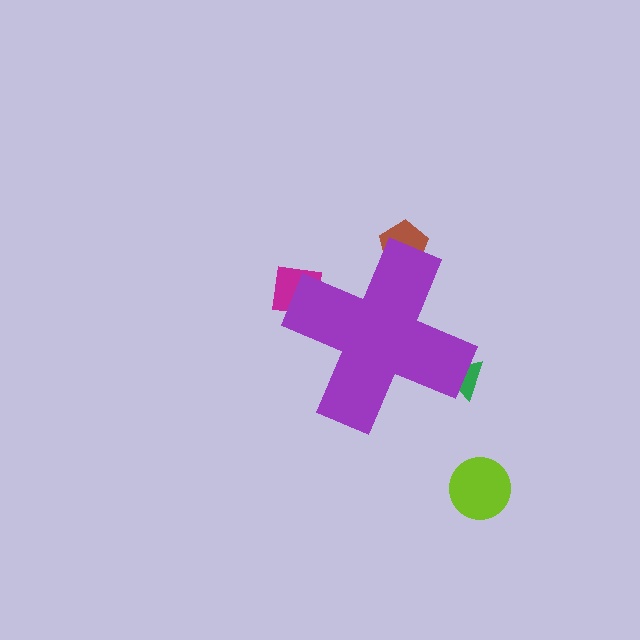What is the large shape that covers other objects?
A purple cross.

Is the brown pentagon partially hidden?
Yes, the brown pentagon is partially hidden behind the purple cross.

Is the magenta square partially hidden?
Yes, the magenta square is partially hidden behind the purple cross.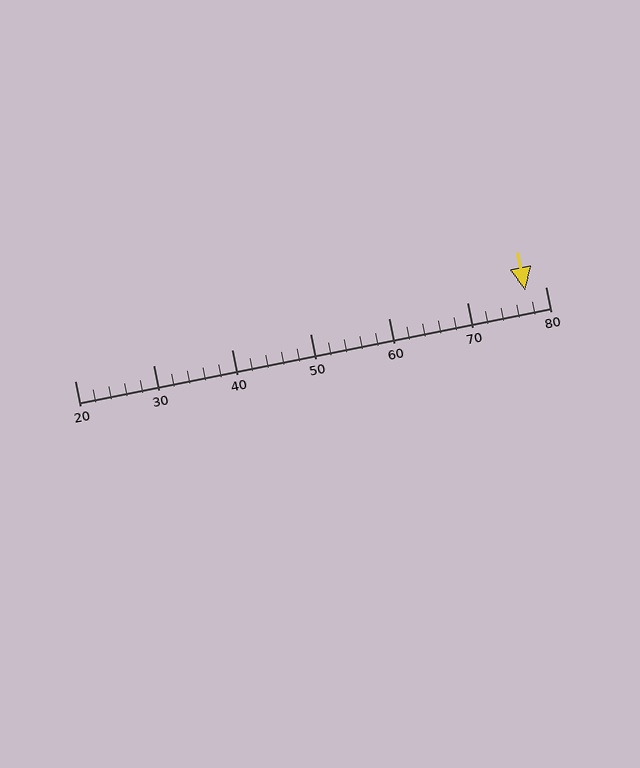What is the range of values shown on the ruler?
The ruler shows values from 20 to 80.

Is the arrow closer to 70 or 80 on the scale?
The arrow is closer to 80.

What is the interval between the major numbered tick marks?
The major tick marks are spaced 10 units apart.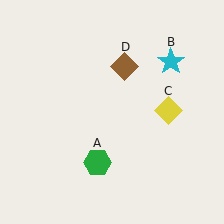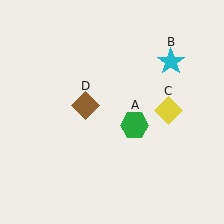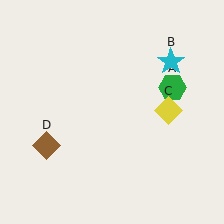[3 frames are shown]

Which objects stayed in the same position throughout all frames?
Cyan star (object B) and yellow diamond (object C) remained stationary.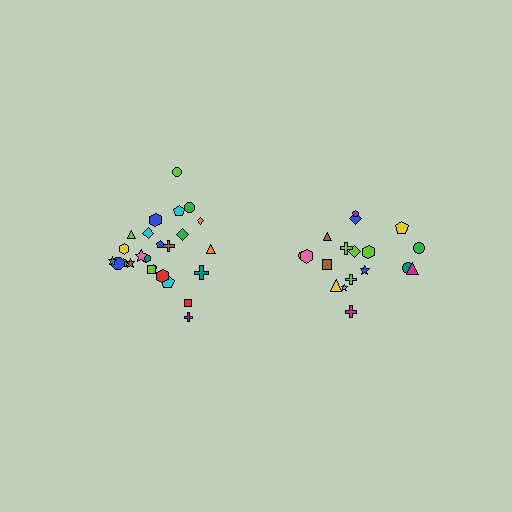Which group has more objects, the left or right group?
The left group.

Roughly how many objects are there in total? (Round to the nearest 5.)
Roughly 45 objects in total.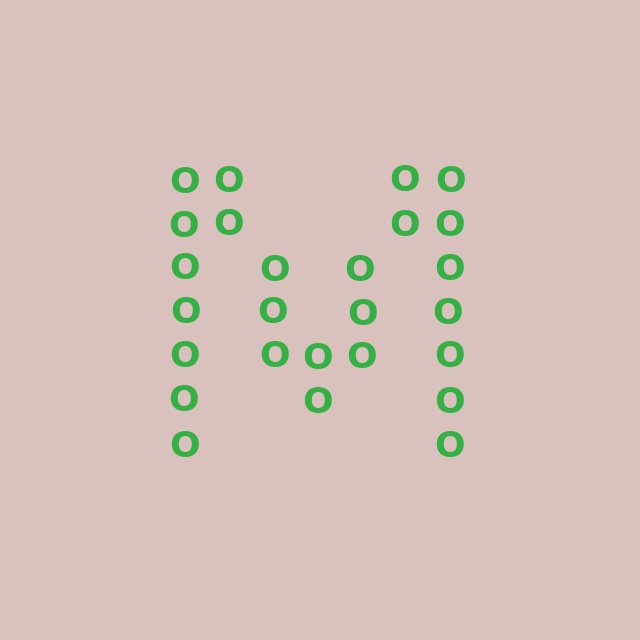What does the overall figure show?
The overall figure shows the letter M.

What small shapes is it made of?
It is made of small letter O's.